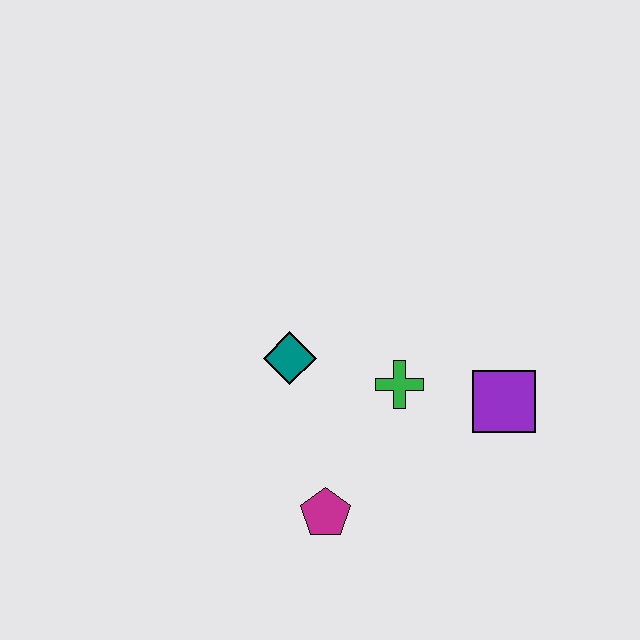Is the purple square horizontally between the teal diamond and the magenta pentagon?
No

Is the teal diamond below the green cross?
No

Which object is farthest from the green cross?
The magenta pentagon is farthest from the green cross.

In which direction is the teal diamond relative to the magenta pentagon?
The teal diamond is above the magenta pentagon.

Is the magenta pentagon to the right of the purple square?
No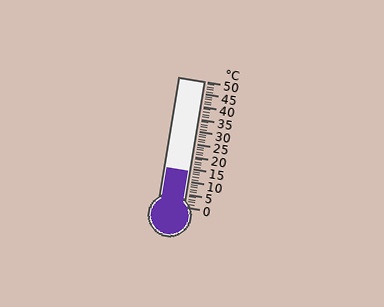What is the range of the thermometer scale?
The thermometer scale ranges from 0°C to 50°C.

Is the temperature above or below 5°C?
The temperature is above 5°C.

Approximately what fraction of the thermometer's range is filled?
The thermometer is filled to approximately 30% of its range.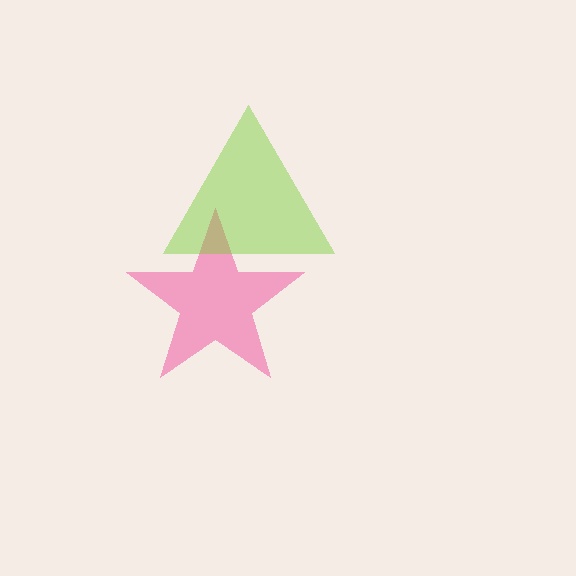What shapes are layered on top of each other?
The layered shapes are: a pink star, a lime triangle.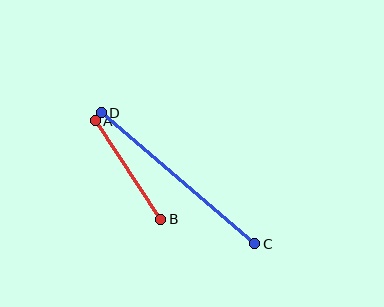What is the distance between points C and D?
The distance is approximately 202 pixels.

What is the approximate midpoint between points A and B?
The midpoint is at approximately (128, 170) pixels.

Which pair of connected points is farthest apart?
Points C and D are farthest apart.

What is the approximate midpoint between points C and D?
The midpoint is at approximately (178, 178) pixels.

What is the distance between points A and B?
The distance is approximately 118 pixels.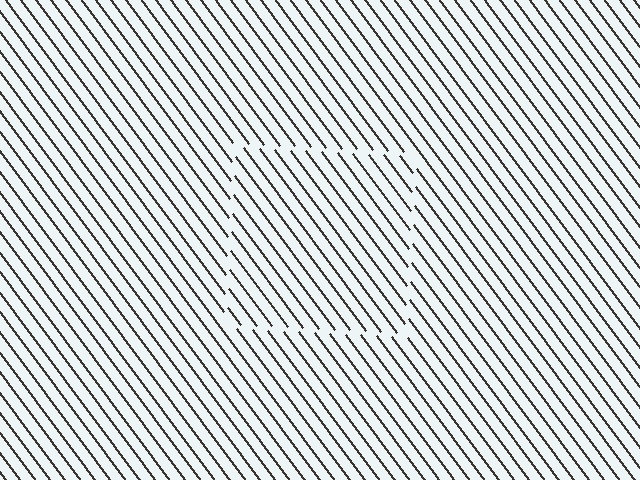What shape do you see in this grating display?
An illusory square. The interior of the shape contains the same grating, shifted by half a period — the contour is defined by the phase discontinuity where line-ends from the inner and outer gratings abut.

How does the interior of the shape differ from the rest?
The interior of the shape contains the same grating, shifted by half a period — the contour is defined by the phase discontinuity where line-ends from the inner and outer gratings abut.